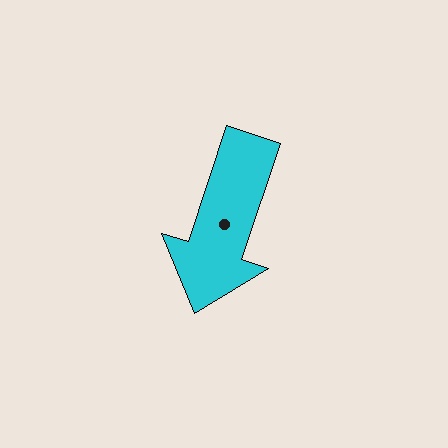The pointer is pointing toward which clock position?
Roughly 7 o'clock.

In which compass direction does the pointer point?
South.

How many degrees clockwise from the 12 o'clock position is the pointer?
Approximately 198 degrees.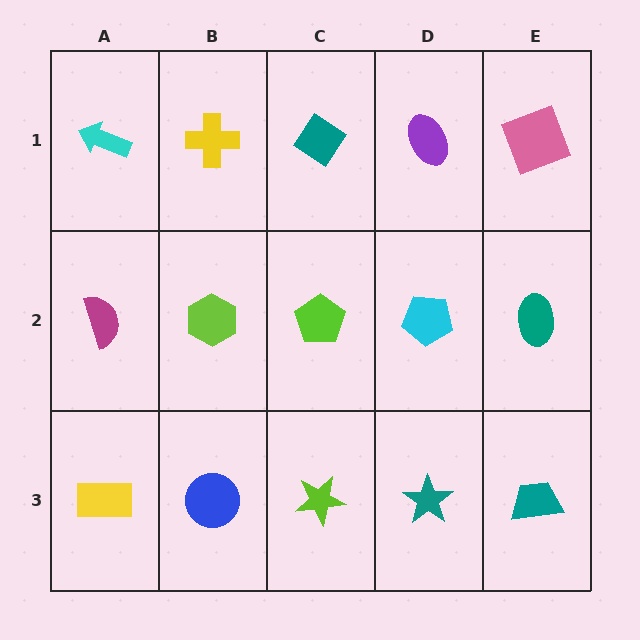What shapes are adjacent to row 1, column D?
A cyan pentagon (row 2, column D), a teal diamond (row 1, column C), a pink square (row 1, column E).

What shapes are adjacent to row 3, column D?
A cyan pentagon (row 2, column D), a lime star (row 3, column C), a teal trapezoid (row 3, column E).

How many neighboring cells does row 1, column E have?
2.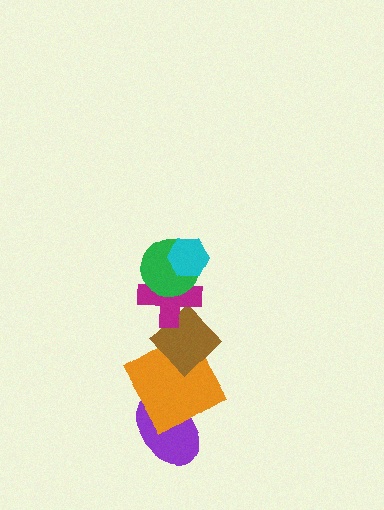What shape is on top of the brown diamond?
The magenta cross is on top of the brown diamond.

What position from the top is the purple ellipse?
The purple ellipse is 6th from the top.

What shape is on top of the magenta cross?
The green circle is on top of the magenta cross.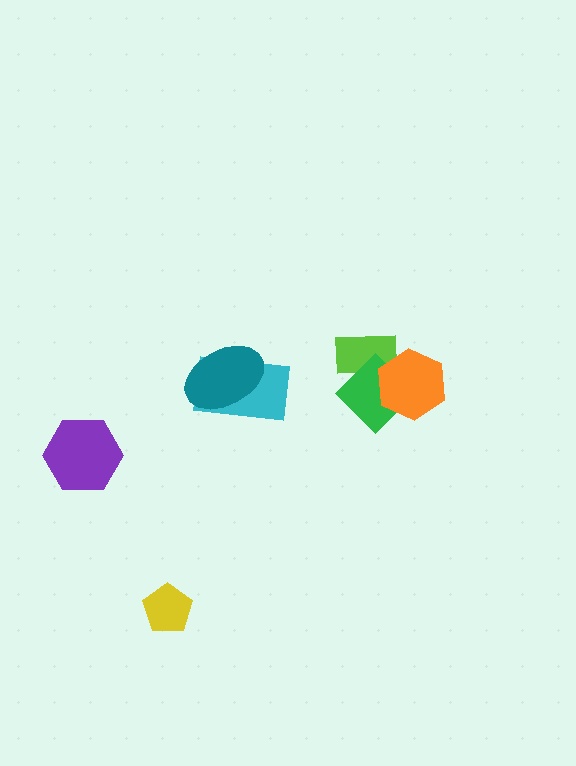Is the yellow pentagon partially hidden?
No, no other shape covers it.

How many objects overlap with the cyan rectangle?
1 object overlaps with the cyan rectangle.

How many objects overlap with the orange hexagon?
2 objects overlap with the orange hexagon.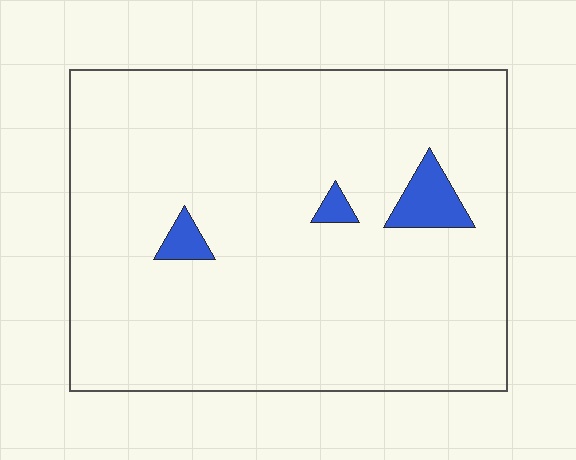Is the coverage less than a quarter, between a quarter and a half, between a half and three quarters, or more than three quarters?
Less than a quarter.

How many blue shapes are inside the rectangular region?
3.